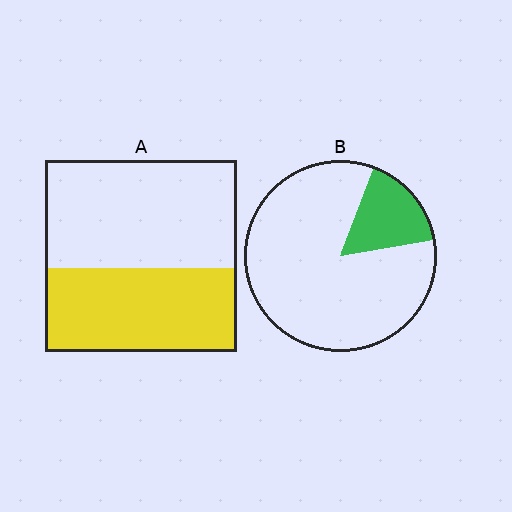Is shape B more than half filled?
No.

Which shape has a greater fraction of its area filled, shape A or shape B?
Shape A.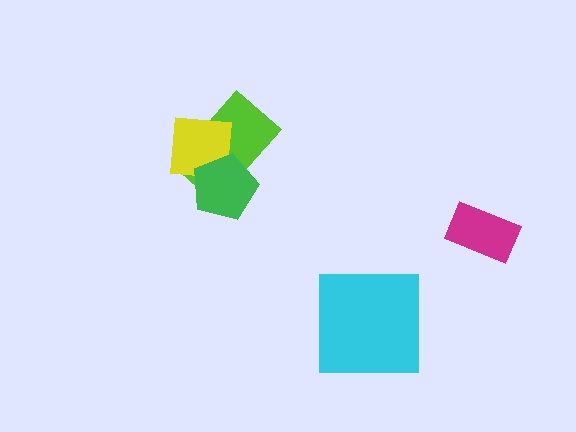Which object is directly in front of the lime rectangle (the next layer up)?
The yellow square is directly in front of the lime rectangle.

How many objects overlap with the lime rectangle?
2 objects overlap with the lime rectangle.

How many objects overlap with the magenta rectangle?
0 objects overlap with the magenta rectangle.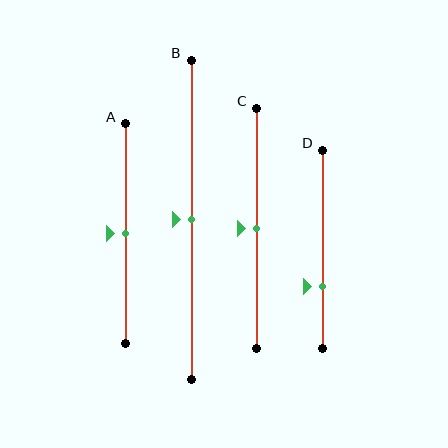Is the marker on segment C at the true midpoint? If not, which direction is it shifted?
Yes, the marker on segment C is at the true midpoint.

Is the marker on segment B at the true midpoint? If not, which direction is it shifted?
Yes, the marker on segment B is at the true midpoint.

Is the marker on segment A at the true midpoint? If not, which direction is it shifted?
Yes, the marker on segment A is at the true midpoint.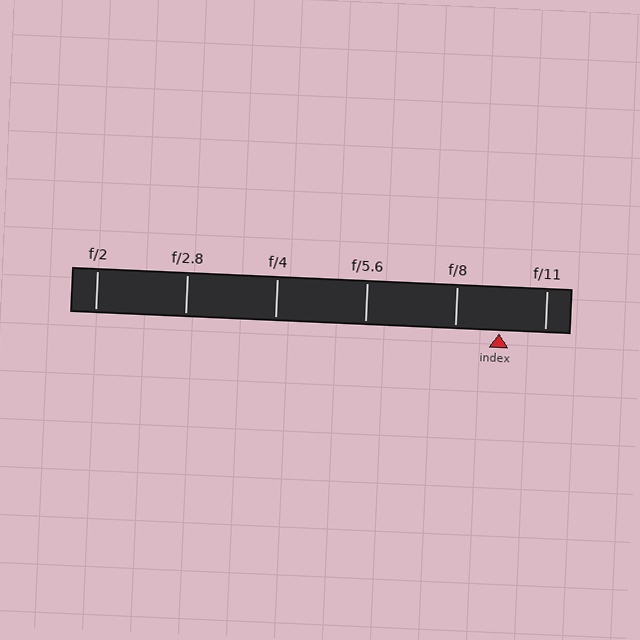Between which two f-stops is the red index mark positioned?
The index mark is between f/8 and f/11.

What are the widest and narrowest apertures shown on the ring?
The widest aperture shown is f/2 and the narrowest is f/11.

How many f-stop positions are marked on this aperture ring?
There are 6 f-stop positions marked.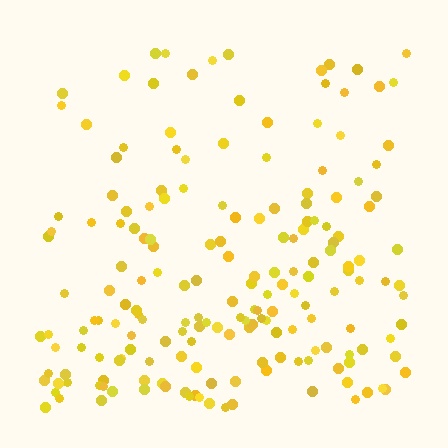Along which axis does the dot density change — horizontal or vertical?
Vertical.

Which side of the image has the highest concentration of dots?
The bottom.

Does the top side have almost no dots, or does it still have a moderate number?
Still a moderate number, just noticeably fewer than the bottom.